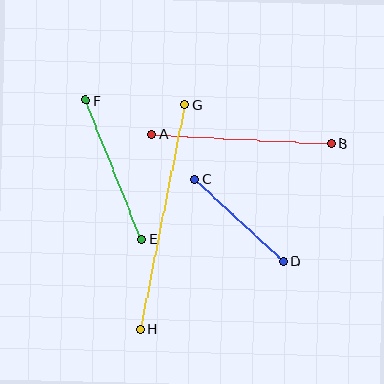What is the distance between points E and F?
The distance is approximately 150 pixels.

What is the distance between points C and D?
The distance is approximately 121 pixels.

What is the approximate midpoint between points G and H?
The midpoint is at approximately (162, 217) pixels.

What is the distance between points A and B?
The distance is approximately 179 pixels.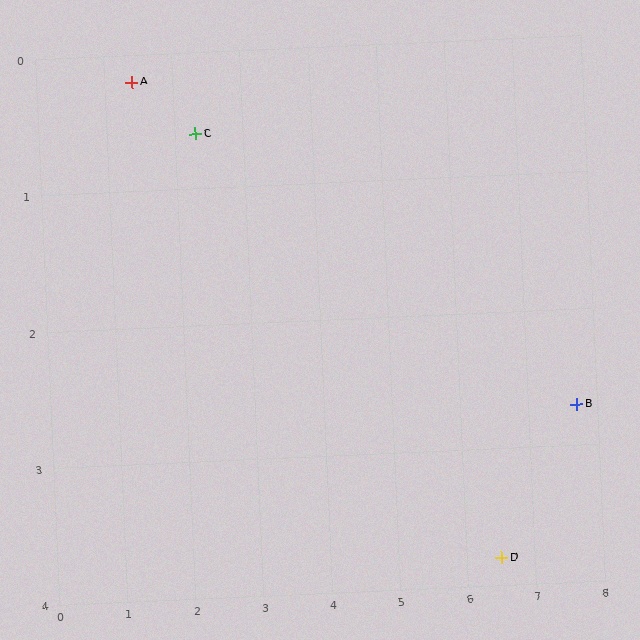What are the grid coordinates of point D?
Point D is at approximately (6.5, 3.8).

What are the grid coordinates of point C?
Point C is at approximately (2.3, 0.6).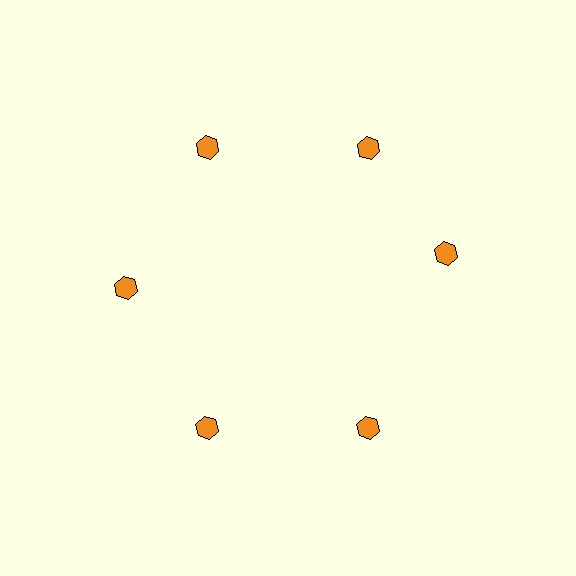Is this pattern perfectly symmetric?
No. The 6 orange hexagons are arranged in a ring, but one element near the 3 o'clock position is rotated out of alignment along the ring, breaking the 6-fold rotational symmetry.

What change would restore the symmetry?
The symmetry would be restored by rotating it back into even spacing with its neighbors so that all 6 hexagons sit at equal angles and equal distance from the center.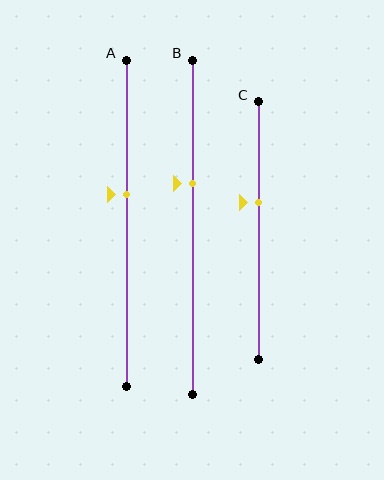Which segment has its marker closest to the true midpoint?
Segment A has its marker closest to the true midpoint.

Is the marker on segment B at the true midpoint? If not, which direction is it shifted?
No, the marker on segment B is shifted upward by about 13% of the segment length.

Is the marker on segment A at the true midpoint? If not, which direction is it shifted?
No, the marker on segment A is shifted upward by about 9% of the segment length.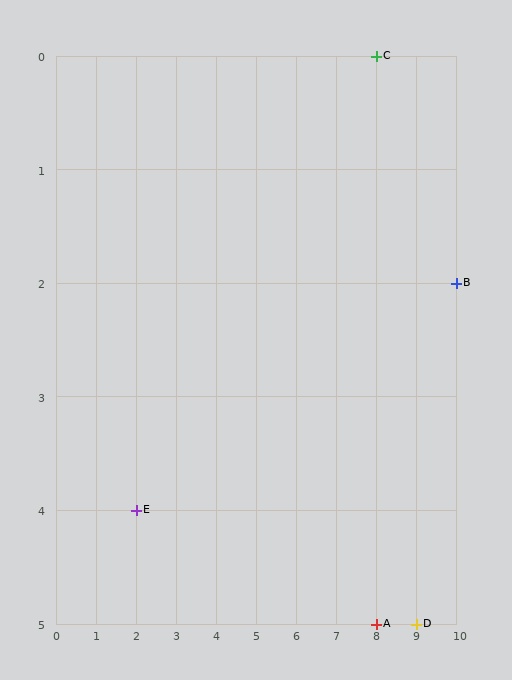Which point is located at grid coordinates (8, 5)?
Point A is at (8, 5).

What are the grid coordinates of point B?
Point B is at grid coordinates (10, 2).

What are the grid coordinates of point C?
Point C is at grid coordinates (8, 0).